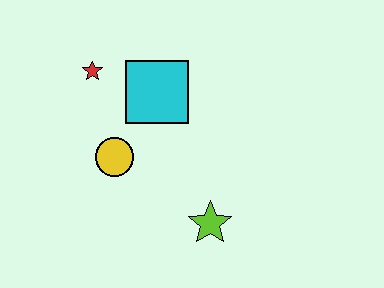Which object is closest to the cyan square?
The red star is closest to the cyan square.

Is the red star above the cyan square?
Yes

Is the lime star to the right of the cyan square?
Yes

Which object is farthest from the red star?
The lime star is farthest from the red star.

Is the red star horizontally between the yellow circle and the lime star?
No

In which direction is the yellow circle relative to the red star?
The yellow circle is below the red star.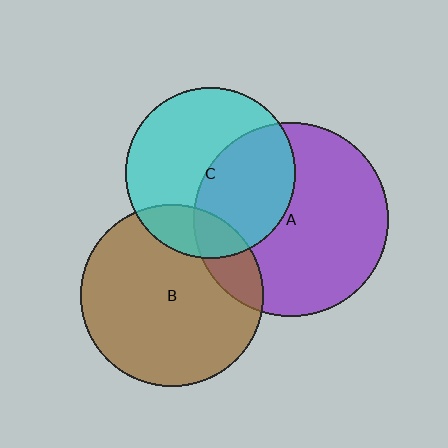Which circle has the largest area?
Circle A (purple).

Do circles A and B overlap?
Yes.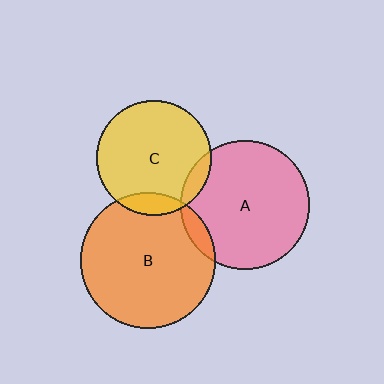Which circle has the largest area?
Circle B (orange).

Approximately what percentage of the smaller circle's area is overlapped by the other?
Approximately 10%.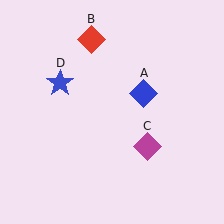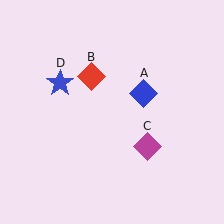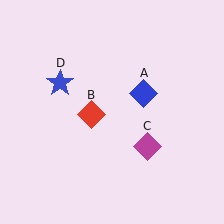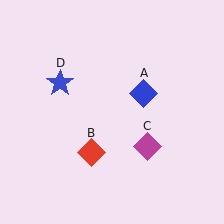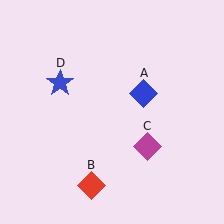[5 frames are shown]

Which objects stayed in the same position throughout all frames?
Blue diamond (object A) and magenta diamond (object C) and blue star (object D) remained stationary.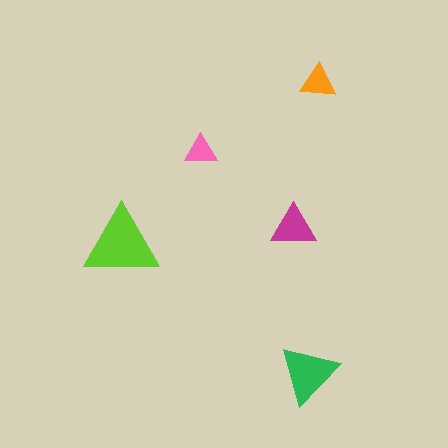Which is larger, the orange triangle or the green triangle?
The green one.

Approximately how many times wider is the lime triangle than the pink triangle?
About 2.5 times wider.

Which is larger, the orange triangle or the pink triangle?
The orange one.